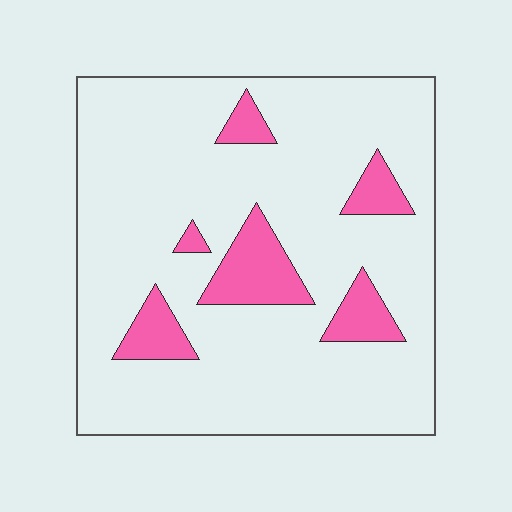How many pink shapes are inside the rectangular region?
6.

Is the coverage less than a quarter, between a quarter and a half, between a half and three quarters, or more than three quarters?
Less than a quarter.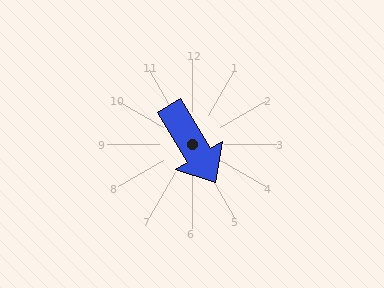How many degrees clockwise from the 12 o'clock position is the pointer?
Approximately 149 degrees.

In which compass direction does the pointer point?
Southeast.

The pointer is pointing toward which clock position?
Roughly 5 o'clock.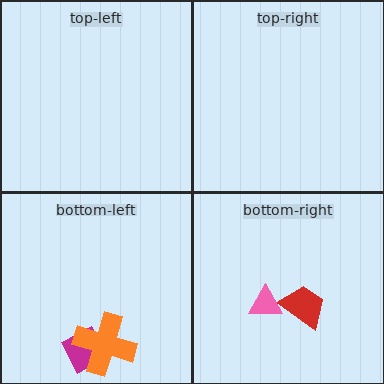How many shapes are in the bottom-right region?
2.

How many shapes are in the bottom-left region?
2.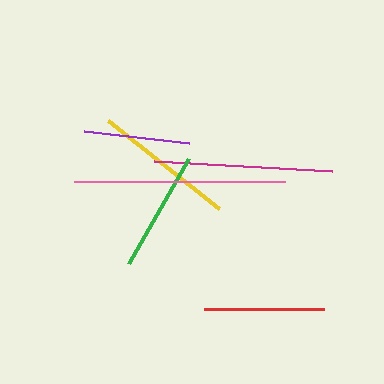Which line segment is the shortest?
The purple line is the shortest at approximately 106 pixels.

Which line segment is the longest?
The pink line is the longest at approximately 211 pixels.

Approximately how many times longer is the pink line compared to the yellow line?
The pink line is approximately 1.5 times the length of the yellow line.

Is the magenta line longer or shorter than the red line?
The magenta line is longer than the red line.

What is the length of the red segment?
The red segment is approximately 119 pixels long.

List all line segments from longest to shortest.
From longest to shortest: pink, magenta, yellow, green, red, purple.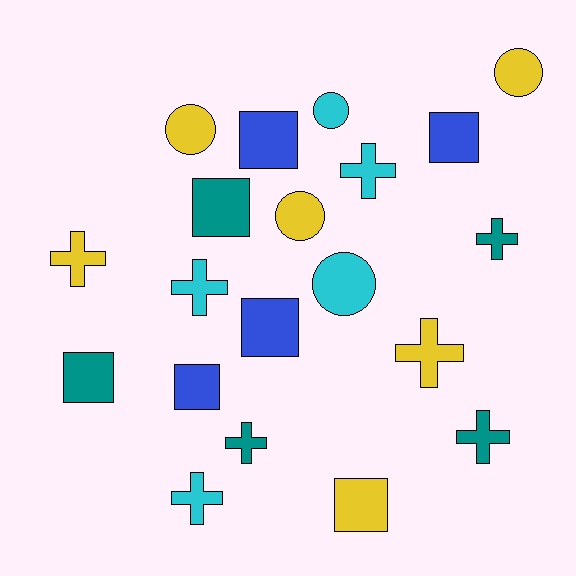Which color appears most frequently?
Yellow, with 6 objects.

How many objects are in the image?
There are 20 objects.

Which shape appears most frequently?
Cross, with 8 objects.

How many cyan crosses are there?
There are 3 cyan crosses.